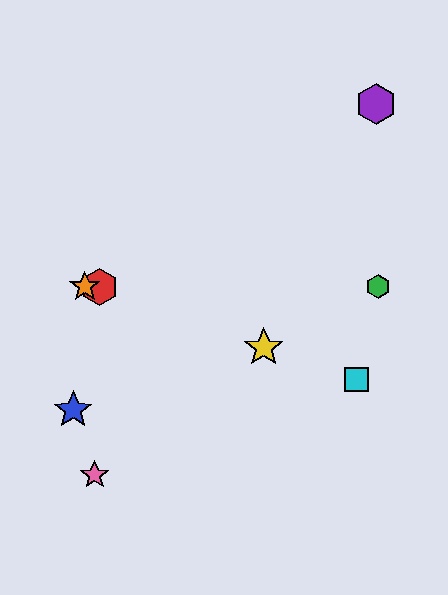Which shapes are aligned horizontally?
The red hexagon, the green hexagon, the orange star are aligned horizontally.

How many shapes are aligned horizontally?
3 shapes (the red hexagon, the green hexagon, the orange star) are aligned horizontally.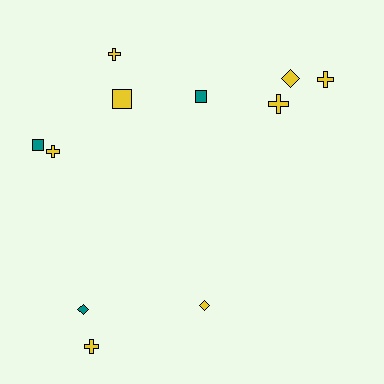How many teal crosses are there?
There are no teal crosses.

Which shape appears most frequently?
Cross, with 5 objects.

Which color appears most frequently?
Yellow, with 8 objects.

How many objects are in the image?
There are 11 objects.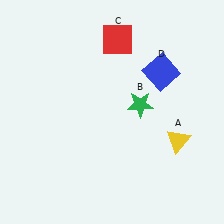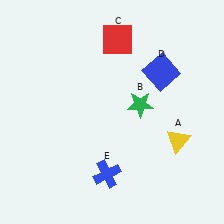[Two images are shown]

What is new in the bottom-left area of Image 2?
A blue cross (E) was added in the bottom-left area of Image 2.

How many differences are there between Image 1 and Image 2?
There is 1 difference between the two images.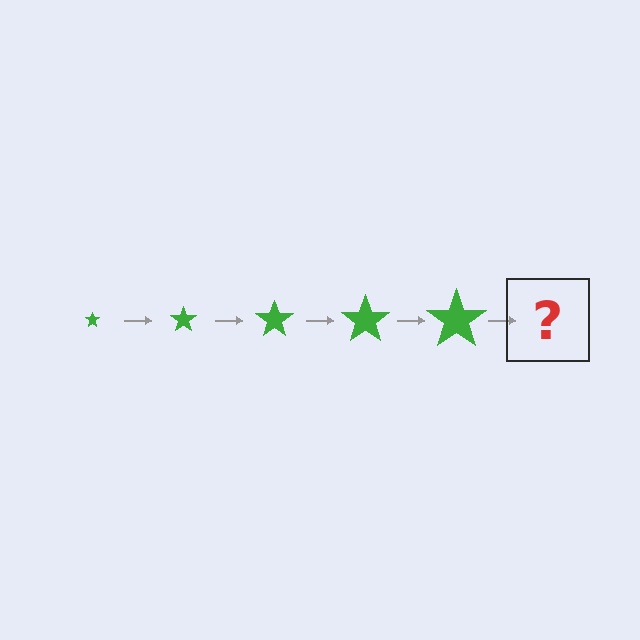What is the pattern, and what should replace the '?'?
The pattern is that the star gets progressively larger each step. The '?' should be a green star, larger than the previous one.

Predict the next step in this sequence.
The next step is a green star, larger than the previous one.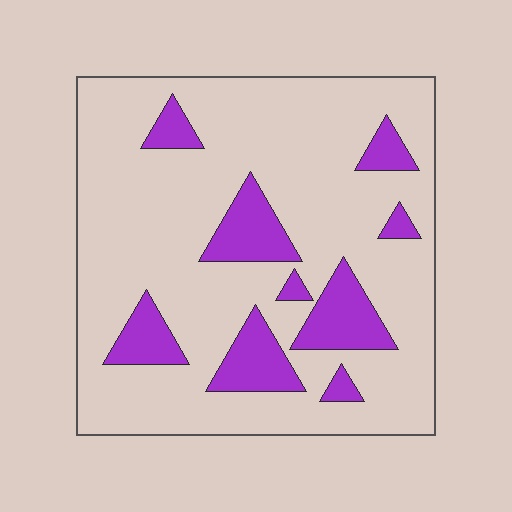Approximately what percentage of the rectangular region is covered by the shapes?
Approximately 20%.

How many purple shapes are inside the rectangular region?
9.